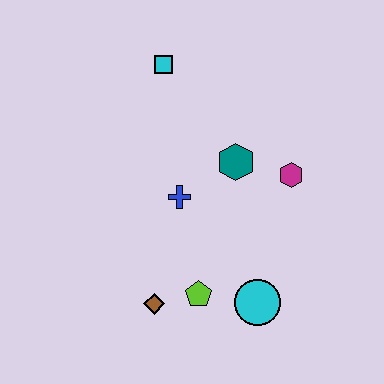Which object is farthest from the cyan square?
The cyan circle is farthest from the cyan square.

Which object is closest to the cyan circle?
The lime pentagon is closest to the cyan circle.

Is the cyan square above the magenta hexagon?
Yes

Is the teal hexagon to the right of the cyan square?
Yes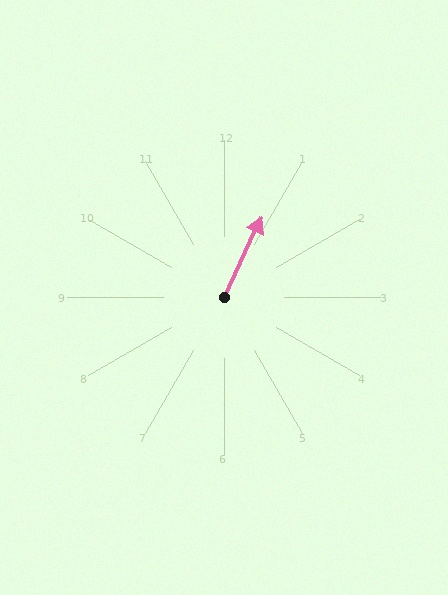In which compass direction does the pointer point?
Northeast.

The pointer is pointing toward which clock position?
Roughly 1 o'clock.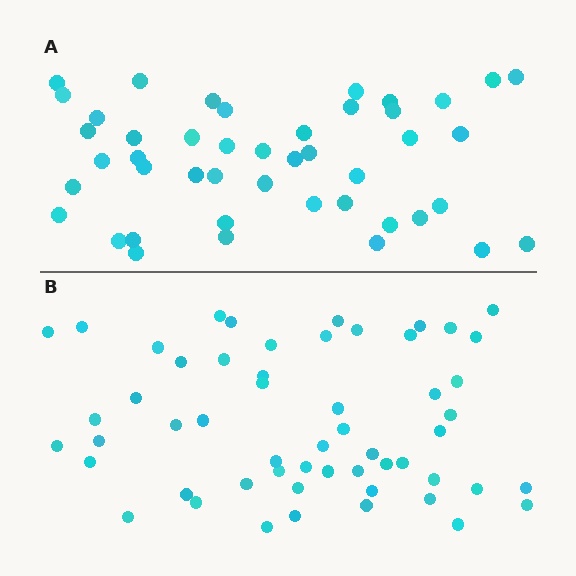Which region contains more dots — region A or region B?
Region B (the bottom region) has more dots.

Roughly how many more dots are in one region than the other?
Region B has roughly 10 or so more dots than region A.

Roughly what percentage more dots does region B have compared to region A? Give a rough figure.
About 20% more.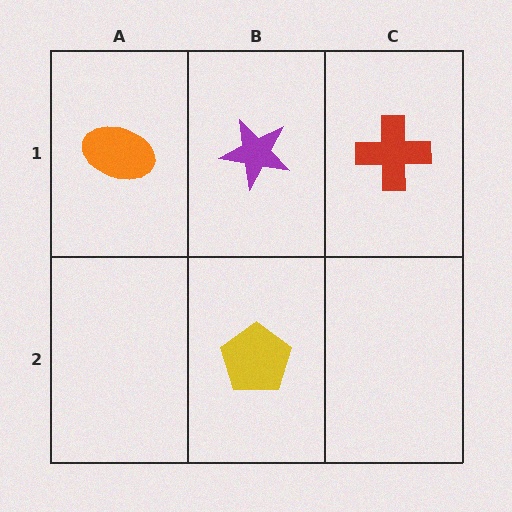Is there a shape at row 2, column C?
No, that cell is empty.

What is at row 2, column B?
A yellow pentagon.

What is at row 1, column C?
A red cross.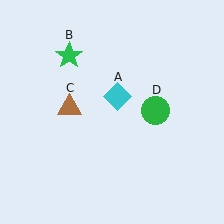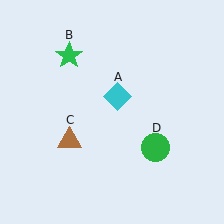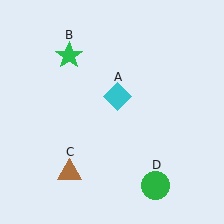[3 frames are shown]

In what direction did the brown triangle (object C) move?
The brown triangle (object C) moved down.